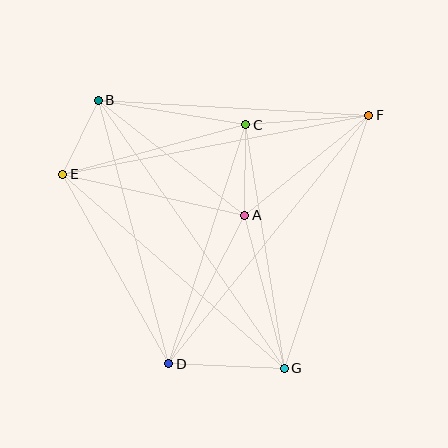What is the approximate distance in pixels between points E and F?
The distance between E and F is approximately 312 pixels.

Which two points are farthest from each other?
Points B and G are farthest from each other.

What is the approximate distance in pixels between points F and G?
The distance between F and G is approximately 267 pixels.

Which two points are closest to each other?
Points B and E are closest to each other.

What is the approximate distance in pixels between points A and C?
The distance between A and C is approximately 91 pixels.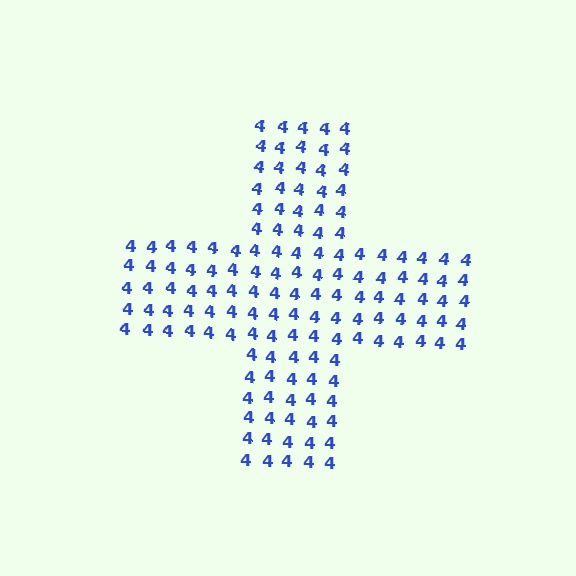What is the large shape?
The large shape is a cross.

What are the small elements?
The small elements are digit 4's.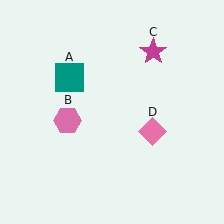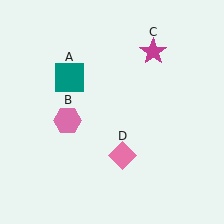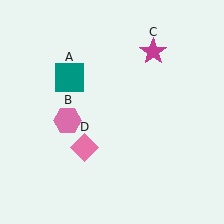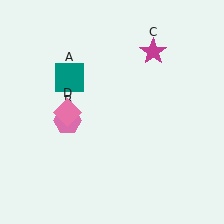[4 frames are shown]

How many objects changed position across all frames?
1 object changed position: pink diamond (object D).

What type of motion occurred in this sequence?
The pink diamond (object D) rotated clockwise around the center of the scene.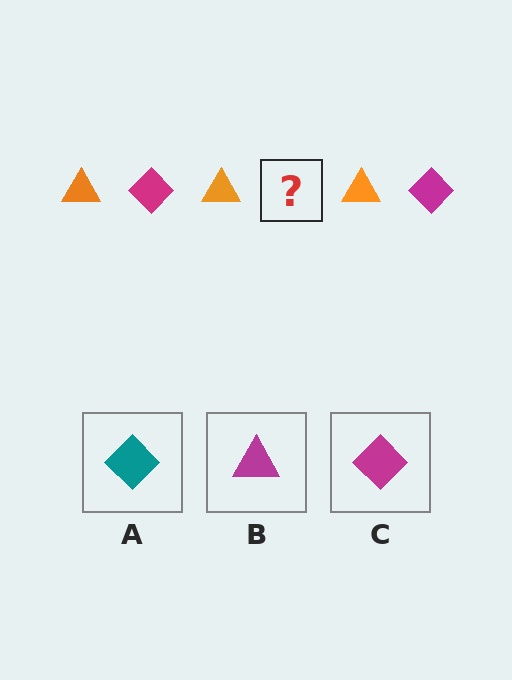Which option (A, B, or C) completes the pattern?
C.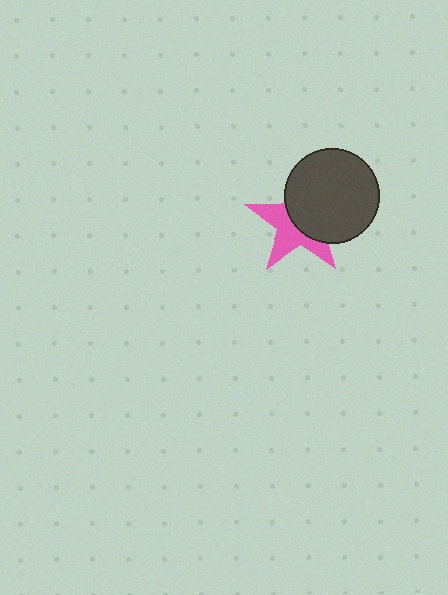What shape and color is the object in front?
The object in front is a dark gray circle.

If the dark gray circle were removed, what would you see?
You would see the complete pink star.